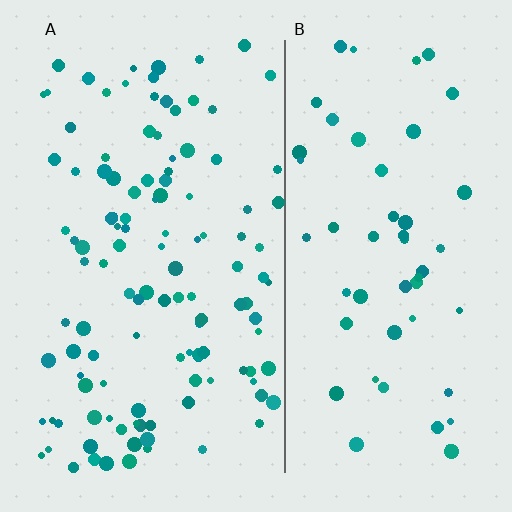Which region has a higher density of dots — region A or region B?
A (the left).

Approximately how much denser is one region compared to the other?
Approximately 2.2× — region A over region B.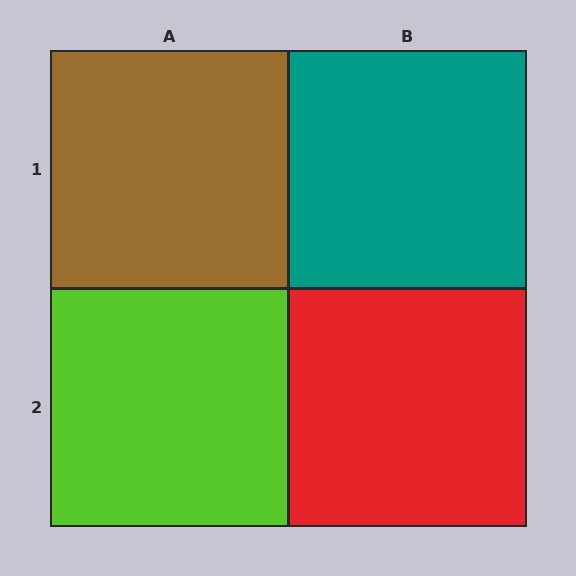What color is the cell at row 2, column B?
Red.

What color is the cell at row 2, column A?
Lime.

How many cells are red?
1 cell is red.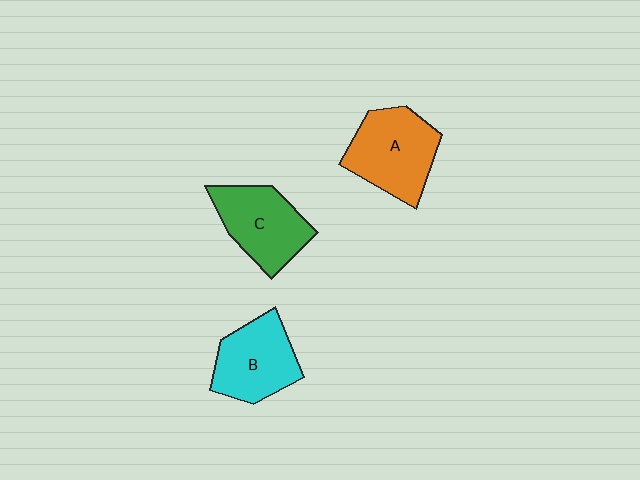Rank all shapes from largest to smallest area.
From largest to smallest: A (orange), C (green), B (cyan).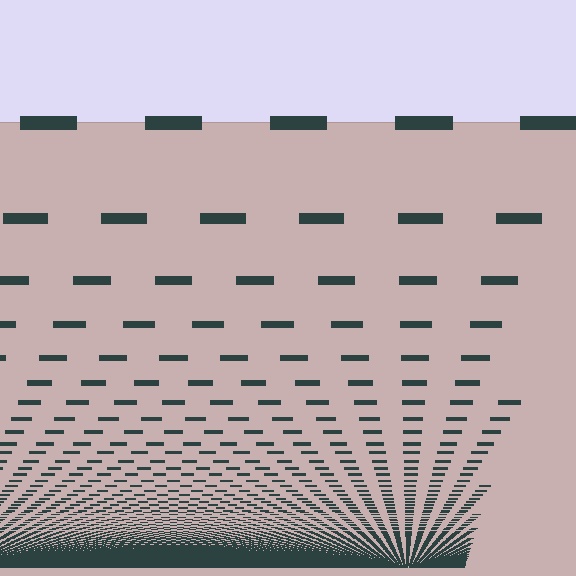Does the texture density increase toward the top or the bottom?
Density increases toward the bottom.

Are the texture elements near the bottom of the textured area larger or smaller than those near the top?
Smaller. The gradient is inverted — elements near the bottom are smaller and denser.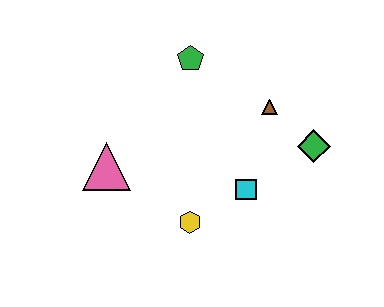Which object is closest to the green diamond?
The brown triangle is closest to the green diamond.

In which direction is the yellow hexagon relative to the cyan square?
The yellow hexagon is to the left of the cyan square.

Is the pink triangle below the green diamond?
Yes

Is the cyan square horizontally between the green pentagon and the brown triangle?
Yes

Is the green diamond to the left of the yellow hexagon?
No